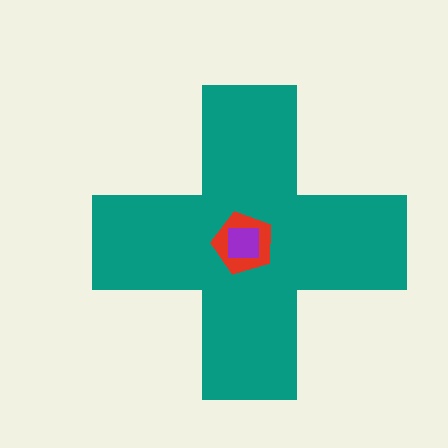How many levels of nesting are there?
3.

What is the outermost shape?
The teal cross.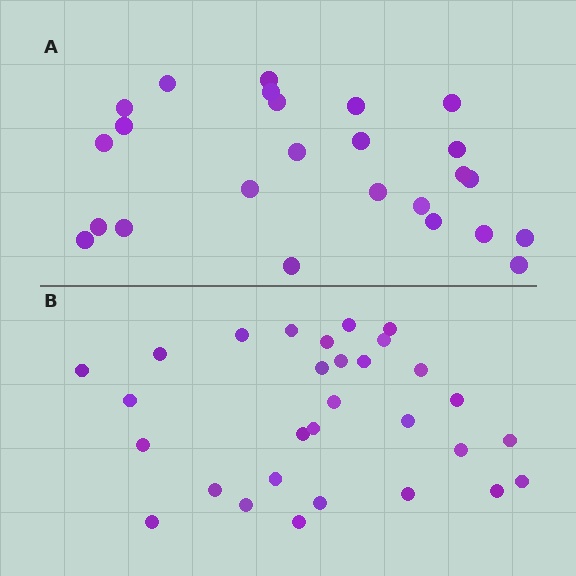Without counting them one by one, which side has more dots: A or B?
Region B (the bottom region) has more dots.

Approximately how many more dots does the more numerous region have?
Region B has about 5 more dots than region A.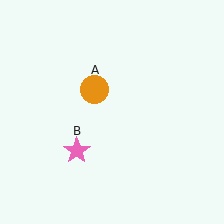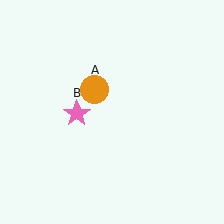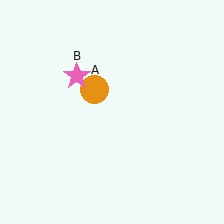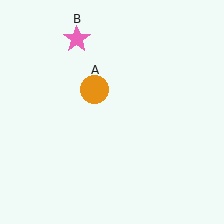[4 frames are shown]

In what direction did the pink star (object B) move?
The pink star (object B) moved up.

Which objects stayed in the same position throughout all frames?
Orange circle (object A) remained stationary.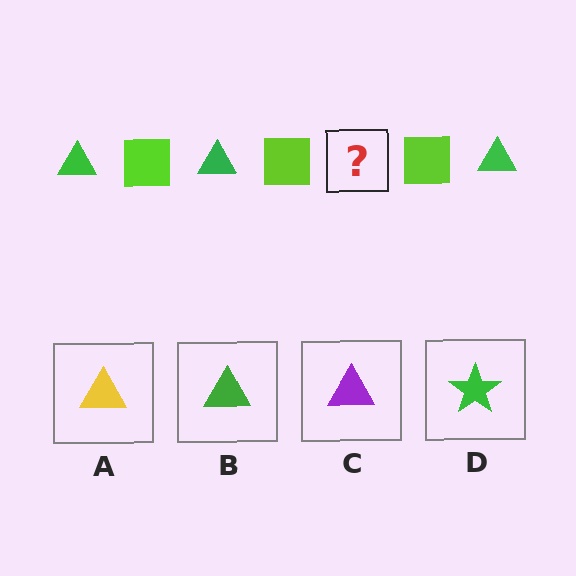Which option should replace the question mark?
Option B.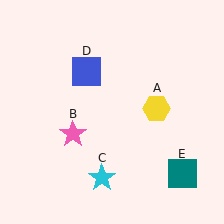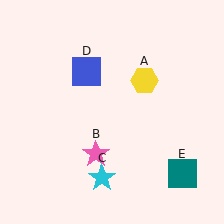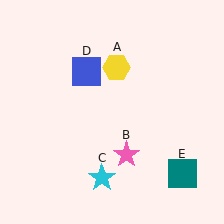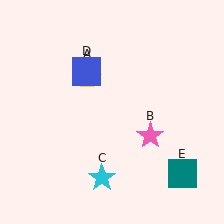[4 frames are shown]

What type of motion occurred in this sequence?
The yellow hexagon (object A), pink star (object B) rotated counterclockwise around the center of the scene.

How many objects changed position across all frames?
2 objects changed position: yellow hexagon (object A), pink star (object B).